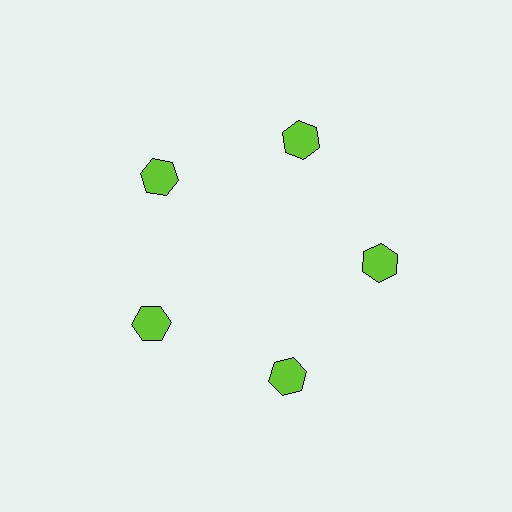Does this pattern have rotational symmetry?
Yes, this pattern has 5-fold rotational symmetry. It looks the same after rotating 72 degrees around the center.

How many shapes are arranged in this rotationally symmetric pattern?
There are 5 shapes, arranged in 5 groups of 1.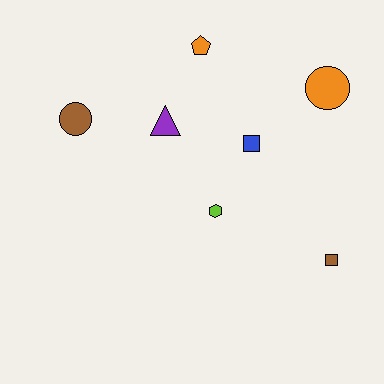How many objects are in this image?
There are 7 objects.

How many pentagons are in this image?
There is 1 pentagon.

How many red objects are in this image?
There are no red objects.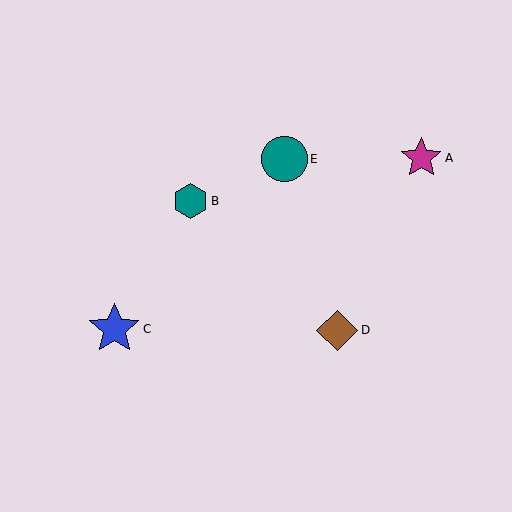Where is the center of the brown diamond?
The center of the brown diamond is at (337, 330).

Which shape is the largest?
The blue star (labeled C) is the largest.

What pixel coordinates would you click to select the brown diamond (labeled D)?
Click at (337, 330) to select the brown diamond D.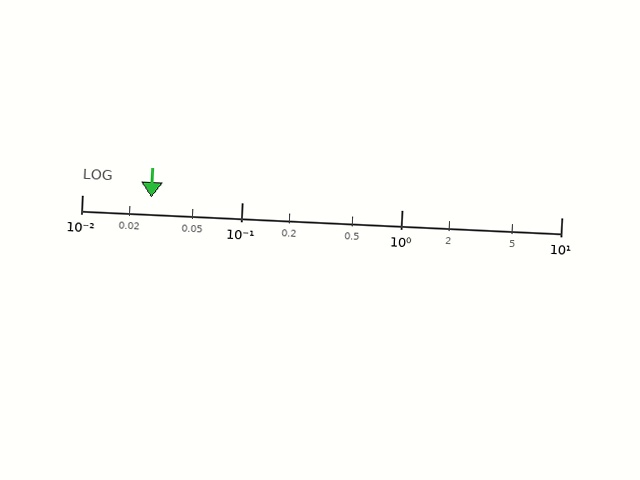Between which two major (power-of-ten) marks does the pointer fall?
The pointer is between 0.01 and 0.1.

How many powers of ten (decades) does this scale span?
The scale spans 3 decades, from 0.01 to 10.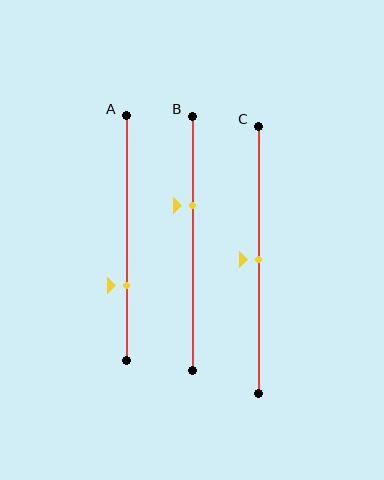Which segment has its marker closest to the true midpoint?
Segment C has its marker closest to the true midpoint.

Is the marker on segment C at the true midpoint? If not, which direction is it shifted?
Yes, the marker on segment C is at the true midpoint.